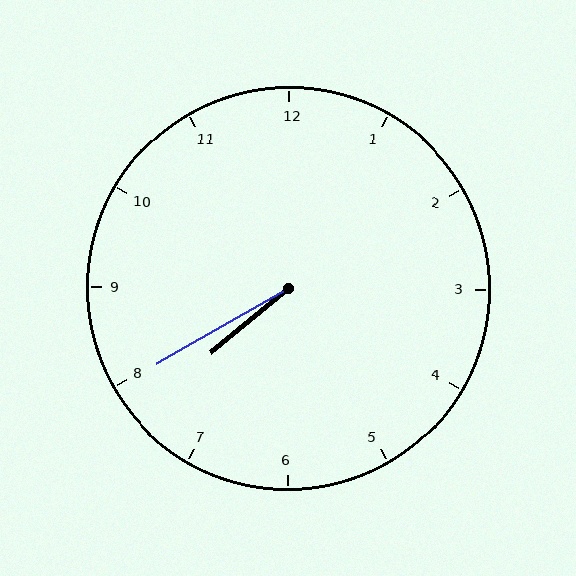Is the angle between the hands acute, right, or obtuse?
It is acute.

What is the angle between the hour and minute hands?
Approximately 10 degrees.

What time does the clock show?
7:40.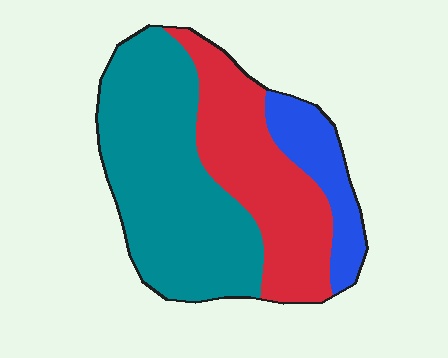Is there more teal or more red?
Teal.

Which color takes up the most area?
Teal, at roughly 50%.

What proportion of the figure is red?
Red covers 34% of the figure.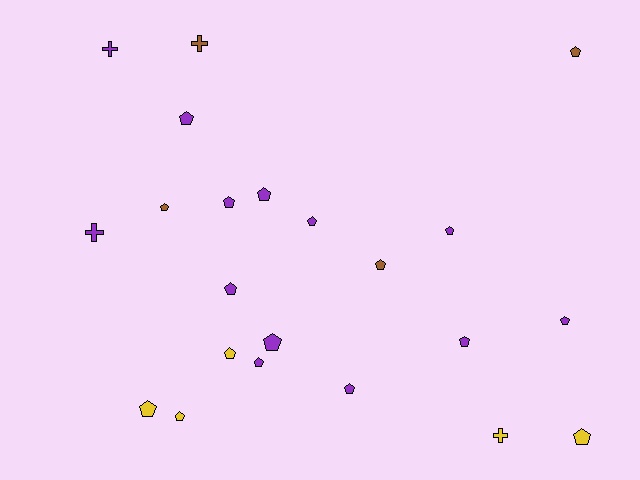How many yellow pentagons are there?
There are 4 yellow pentagons.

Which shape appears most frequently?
Pentagon, with 18 objects.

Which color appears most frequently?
Purple, with 13 objects.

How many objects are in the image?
There are 22 objects.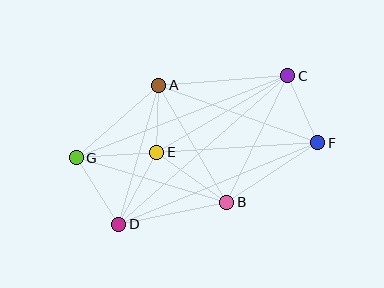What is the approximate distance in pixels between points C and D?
The distance between C and D is approximately 225 pixels.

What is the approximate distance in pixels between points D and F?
The distance between D and F is approximately 215 pixels.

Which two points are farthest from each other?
Points F and G are farthest from each other.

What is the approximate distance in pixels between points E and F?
The distance between E and F is approximately 161 pixels.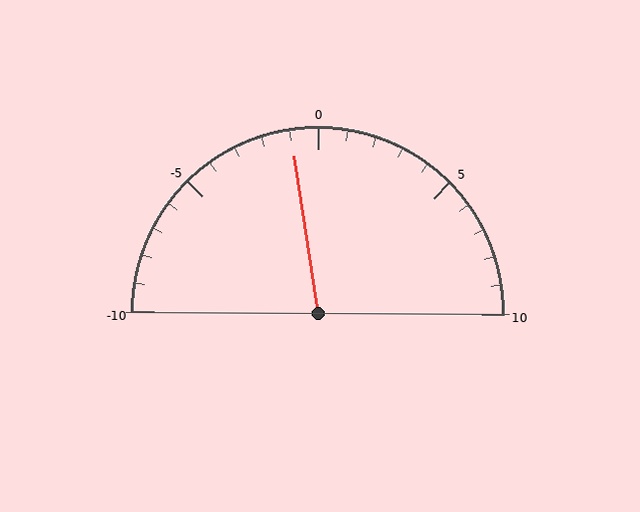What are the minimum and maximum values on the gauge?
The gauge ranges from -10 to 10.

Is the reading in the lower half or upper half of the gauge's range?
The reading is in the lower half of the range (-10 to 10).